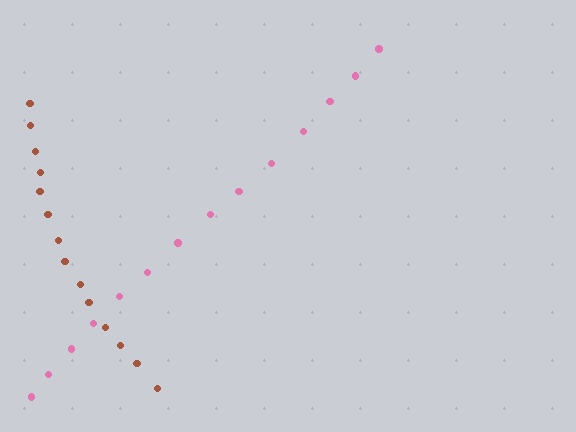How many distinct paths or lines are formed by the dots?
There are 2 distinct paths.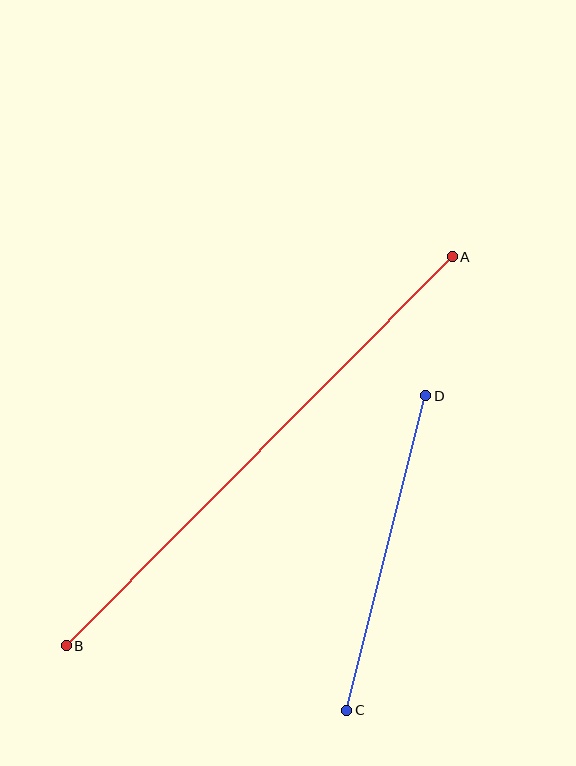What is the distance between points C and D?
The distance is approximately 325 pixels.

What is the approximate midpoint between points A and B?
The midpoint is at approximately (259, 451) pixels.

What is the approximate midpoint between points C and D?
The midpoint is at approximately (386, 553) pixels.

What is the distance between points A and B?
The distance is approximately 548 pixels.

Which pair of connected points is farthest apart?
Points A and B are farthest apart.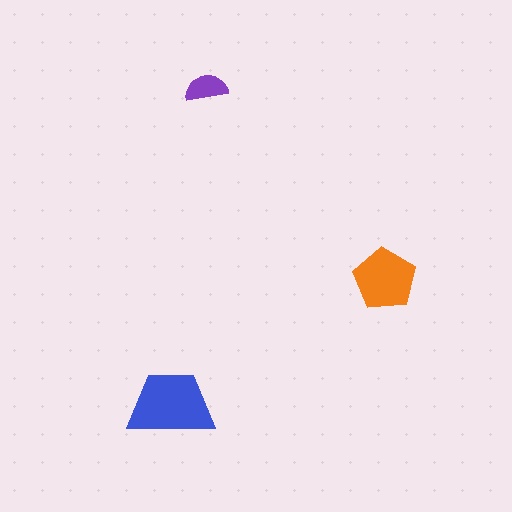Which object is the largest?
The blue trapezoid.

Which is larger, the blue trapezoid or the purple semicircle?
The blue trapezoid.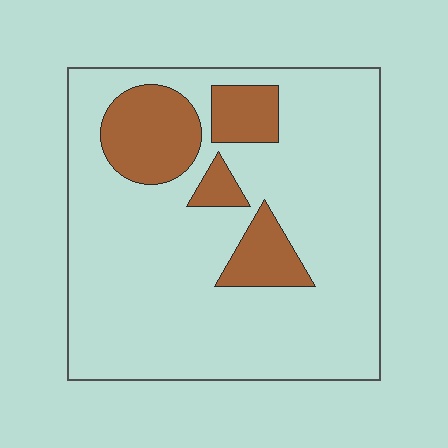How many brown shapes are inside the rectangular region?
4.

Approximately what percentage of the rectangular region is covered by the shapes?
Approximately 20%.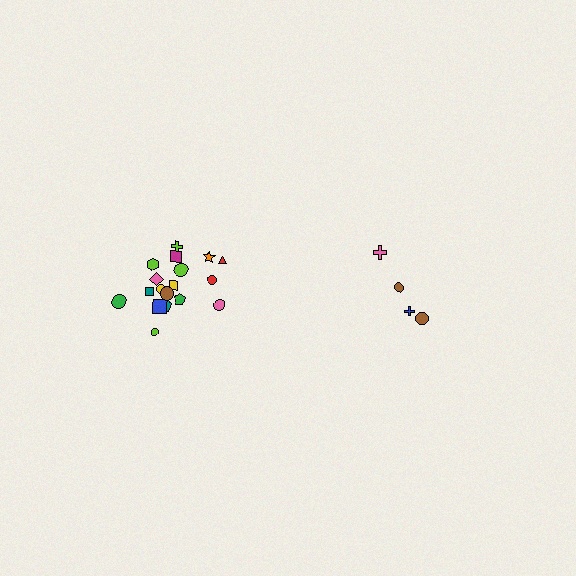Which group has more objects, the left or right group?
The left group.